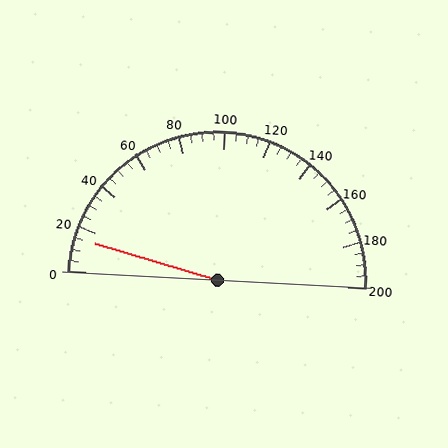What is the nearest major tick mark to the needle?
The nearest major tick mark is 20.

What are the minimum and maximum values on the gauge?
The gauge ranges from 0 to 200.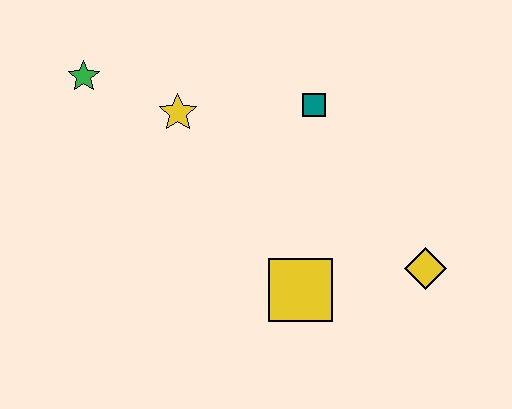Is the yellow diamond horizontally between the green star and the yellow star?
No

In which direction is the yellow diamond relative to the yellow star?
The yellow diamond is to the right of the yellow star.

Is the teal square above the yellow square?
Yes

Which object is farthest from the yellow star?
The yellow diamond is farthest from the yellow star.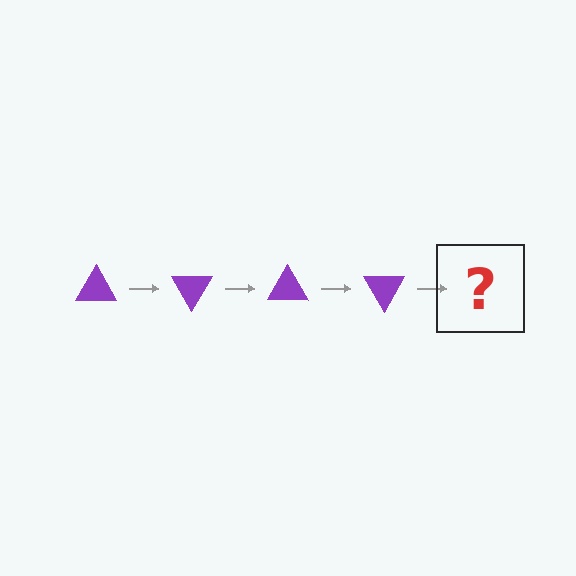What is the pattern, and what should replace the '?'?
The pattern is that the triangle rotates 60 degrees each step. The '?' should be a purple triangle rotated 240 degrees.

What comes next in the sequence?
The next element should be a purple triangle rotated 240 degrees.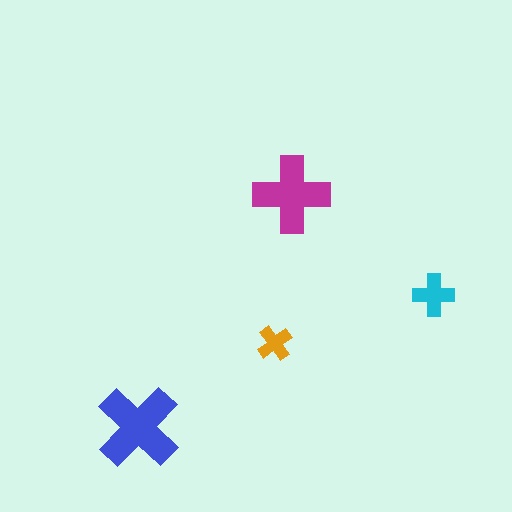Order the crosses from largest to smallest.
the blue one, the magenta one, the cyan one, the orange one.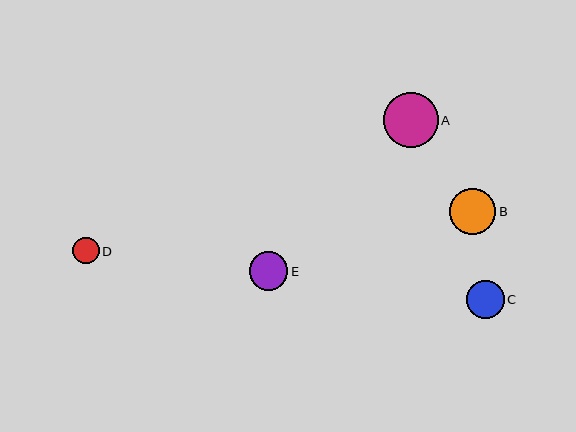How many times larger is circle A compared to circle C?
Circle A is approximately 1.5 times the size of circle C.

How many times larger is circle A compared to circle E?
Circle A is approximately 1.4 times the size of circle E.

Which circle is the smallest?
Circle D is the smallest with a size of approximately 26 pixels.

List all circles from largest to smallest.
From largest to smallest: A, B, E, C, D.